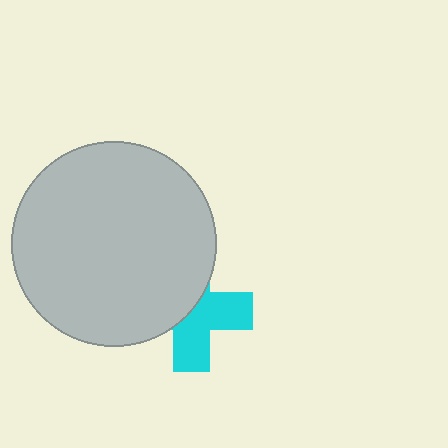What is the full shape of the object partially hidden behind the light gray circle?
The partially hidden object is a cyan cross.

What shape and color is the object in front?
The object in front is a light gray circle.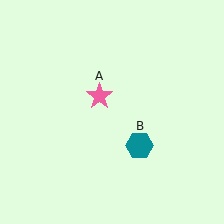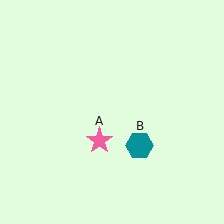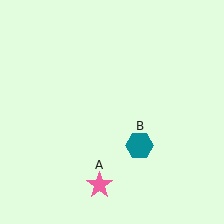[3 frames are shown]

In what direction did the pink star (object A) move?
The pink star (object A) moved down.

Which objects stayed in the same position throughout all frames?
Teal hexagon (object B) remained stationary.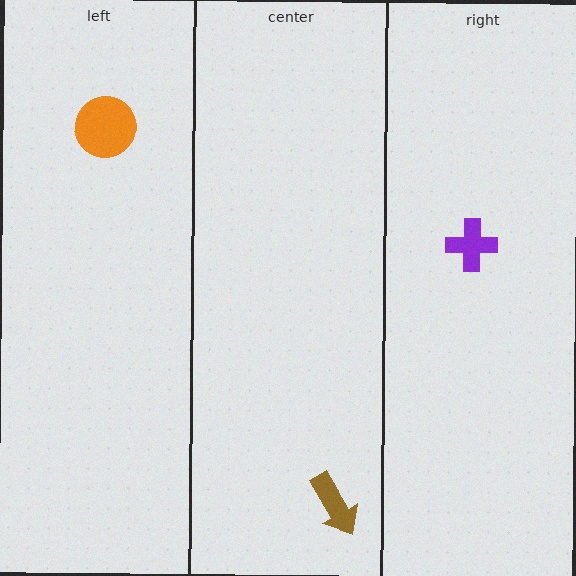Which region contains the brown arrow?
The center region.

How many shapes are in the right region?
1.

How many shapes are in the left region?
1.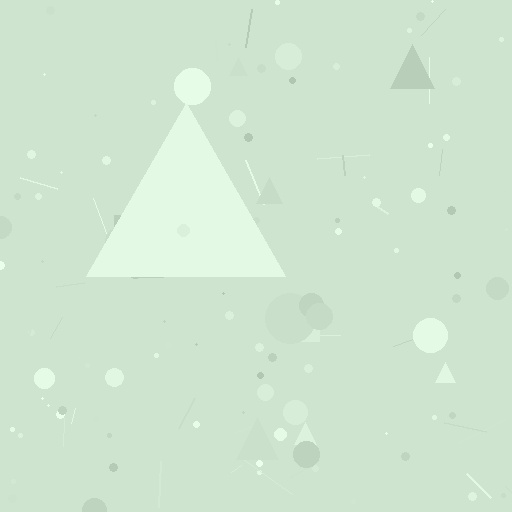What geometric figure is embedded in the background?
A triangle is embedded in the background.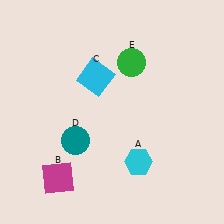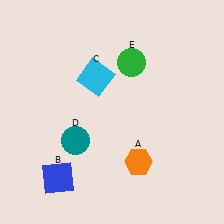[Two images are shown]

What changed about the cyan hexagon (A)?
In Image 1, A is cyan. In Image 2, it changed to orange.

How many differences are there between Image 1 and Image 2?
There are 2 differences between the two images.